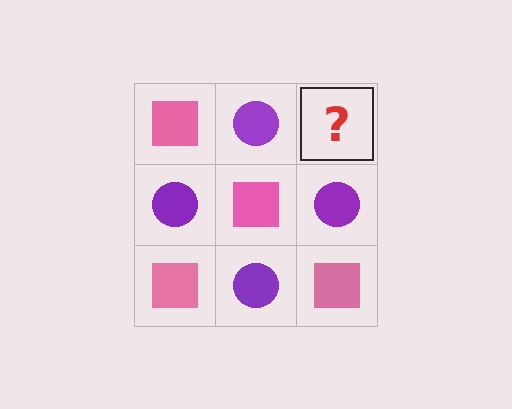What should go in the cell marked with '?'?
The missing cell should contain a pink square.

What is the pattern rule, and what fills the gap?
The rule is that it alternates pink square and purple circle in a checkerboard pattern. The gap should be filled with a pink square.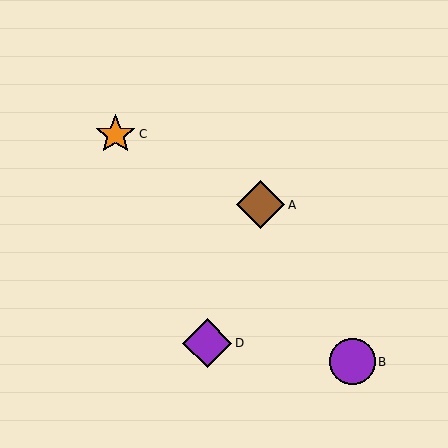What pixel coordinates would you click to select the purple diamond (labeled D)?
Click at (207, 343) to select the purple diamond D.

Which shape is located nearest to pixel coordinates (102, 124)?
The orange star (labeled C) at (116, 134) is nearest to that location.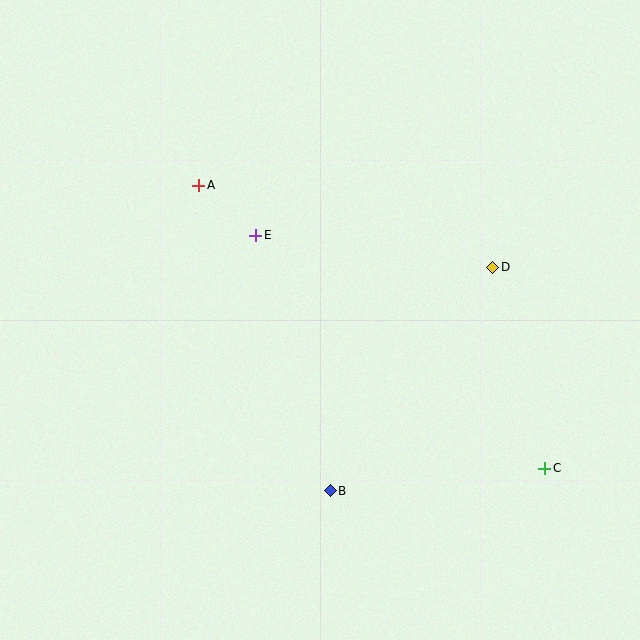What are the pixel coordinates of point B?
Point B is at (330, 491).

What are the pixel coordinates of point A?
Point A is at (199, 185).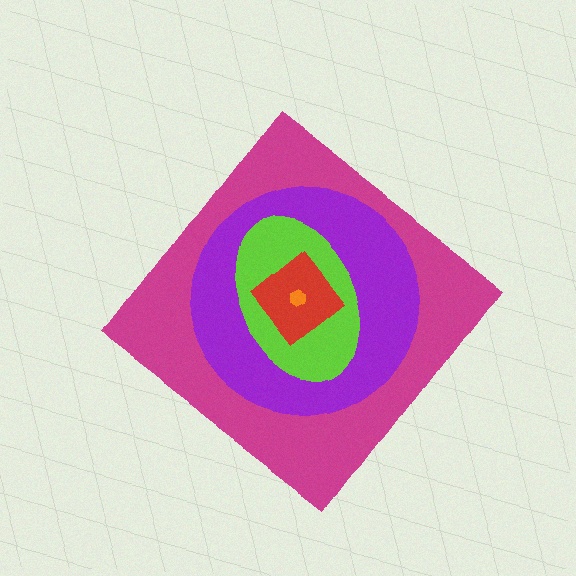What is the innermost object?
The orange hexagon.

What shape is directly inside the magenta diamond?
The purple circle.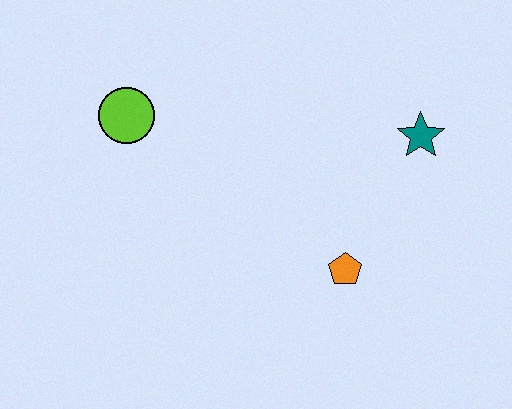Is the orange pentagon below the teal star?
Yes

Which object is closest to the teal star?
The orange pentagon is closest to the teal star.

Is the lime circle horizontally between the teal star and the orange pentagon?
No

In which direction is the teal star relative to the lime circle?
The teal star is to the right of the lime circle.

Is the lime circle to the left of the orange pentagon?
Yes